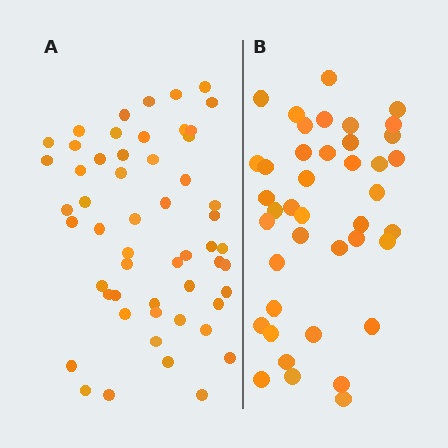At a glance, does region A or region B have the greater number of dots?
Region A (the left region) has more dots.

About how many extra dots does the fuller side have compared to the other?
Region A has approximately 15 more dots than region B.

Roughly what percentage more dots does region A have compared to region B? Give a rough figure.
About 30% more.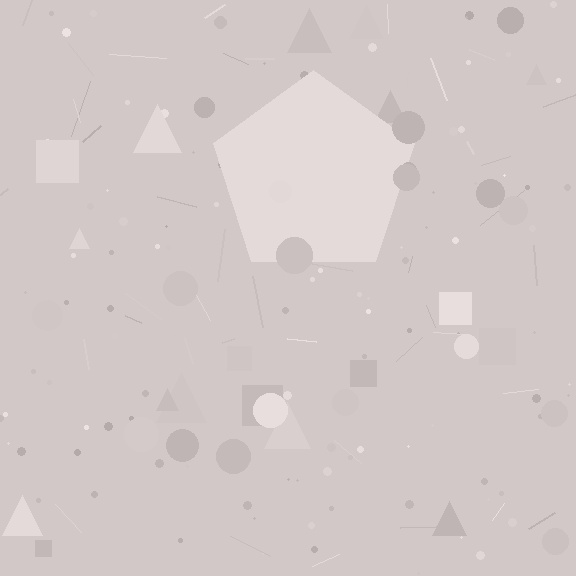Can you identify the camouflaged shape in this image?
The camouflaged shape is a pentagon.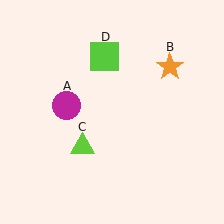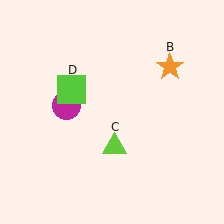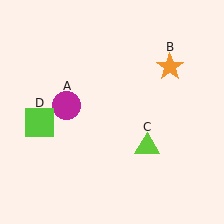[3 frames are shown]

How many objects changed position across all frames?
2 objects changed position: lime triangle (object C), lime square (object D).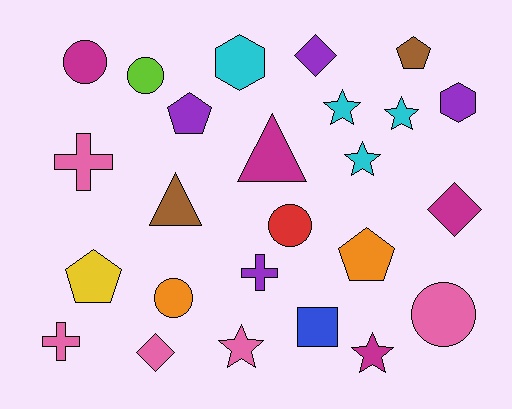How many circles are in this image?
There are 5 circles.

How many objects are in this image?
There are 25 objects.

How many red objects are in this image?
There is 1 red object.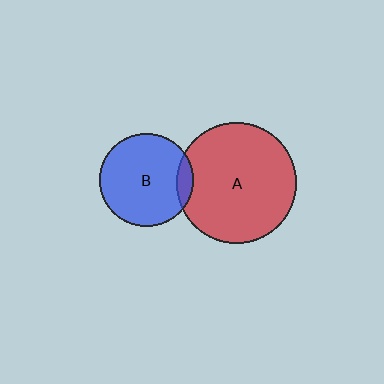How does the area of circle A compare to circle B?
Approximately 1.7 times.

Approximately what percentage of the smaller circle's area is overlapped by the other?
Approximately 10%.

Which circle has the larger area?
Circle A (red).